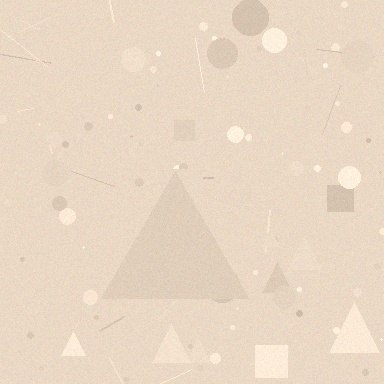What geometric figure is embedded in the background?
A triangle is embedded in the background.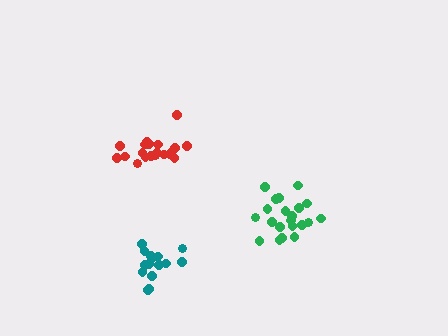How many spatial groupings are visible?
There are 3 spatial groupings.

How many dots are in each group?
Group 1: 15 dots, Group 2: 21 dots, Group 3: 20 dots (56 total).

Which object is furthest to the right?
The green cluster is rightmost.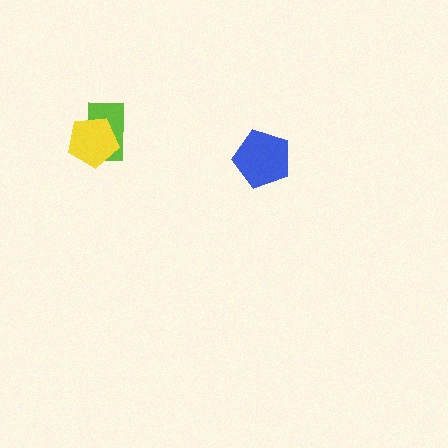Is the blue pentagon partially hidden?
No, no other shape covers it.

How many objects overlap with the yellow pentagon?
1 object overlaps with the yellow pentagon.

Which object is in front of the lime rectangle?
The yellow pentagon is in front of the lime rectangle.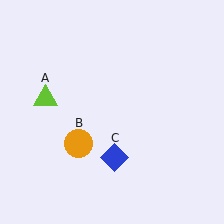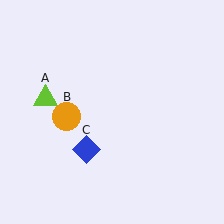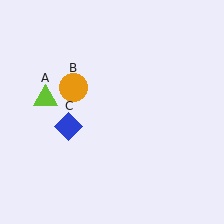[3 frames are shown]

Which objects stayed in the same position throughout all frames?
Lime triangle (object A) remained stationary.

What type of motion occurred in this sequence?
The orange circle (object B), blue diamond (object C) rotated clockwise around the center of the scene.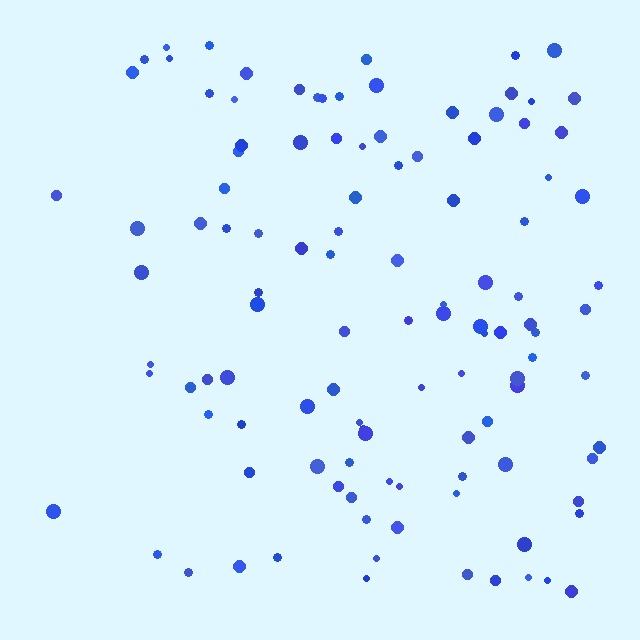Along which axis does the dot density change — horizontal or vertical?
Horizontal.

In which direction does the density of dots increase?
From left to right, with the right side densest.